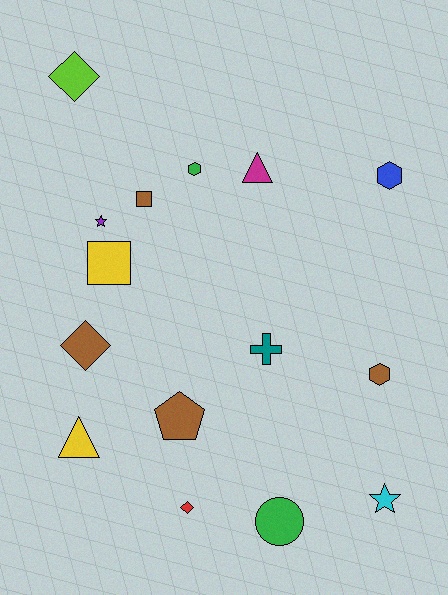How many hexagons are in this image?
There are 3 hexagons.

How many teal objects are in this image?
There is 1 teal object.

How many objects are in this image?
There are 15 objects.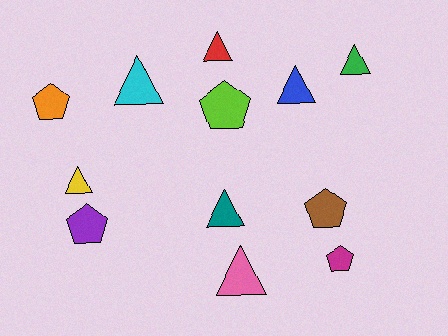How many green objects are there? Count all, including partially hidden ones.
There is 1 green object.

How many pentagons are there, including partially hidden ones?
There are 5 pentagons.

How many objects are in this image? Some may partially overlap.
There are 12 objects.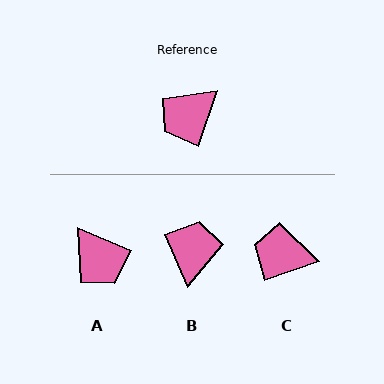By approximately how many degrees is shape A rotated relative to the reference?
Approximately 86 degrees counter-clockwise.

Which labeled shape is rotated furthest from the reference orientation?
B, about 137 degrees away.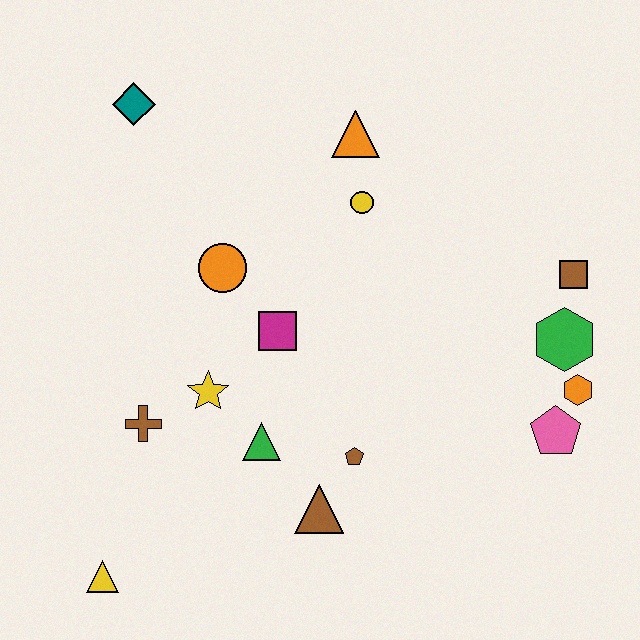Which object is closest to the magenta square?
The orange circle is closest to the magenta square.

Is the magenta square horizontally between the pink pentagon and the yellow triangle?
Yes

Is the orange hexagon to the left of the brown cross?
No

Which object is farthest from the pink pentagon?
The teal diamond is farthest from the pink pentagon.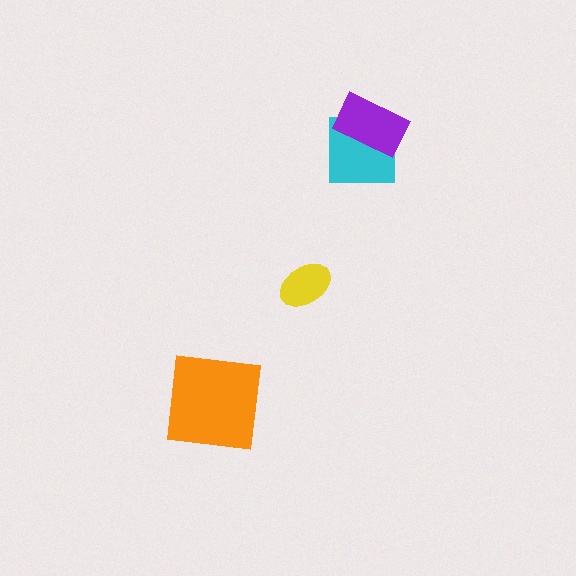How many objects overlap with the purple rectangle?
1 object overlaps with the purple rectangle.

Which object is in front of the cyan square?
The purple rectangle is in front of the cyan square.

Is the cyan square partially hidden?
Yes, it is partially covered by another shape.